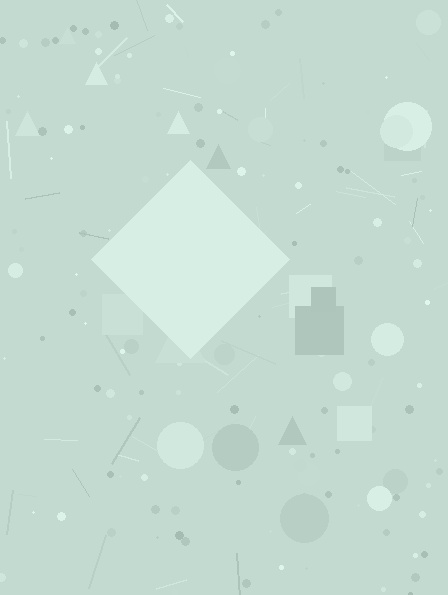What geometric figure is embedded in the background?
A diamond is embedded in the background.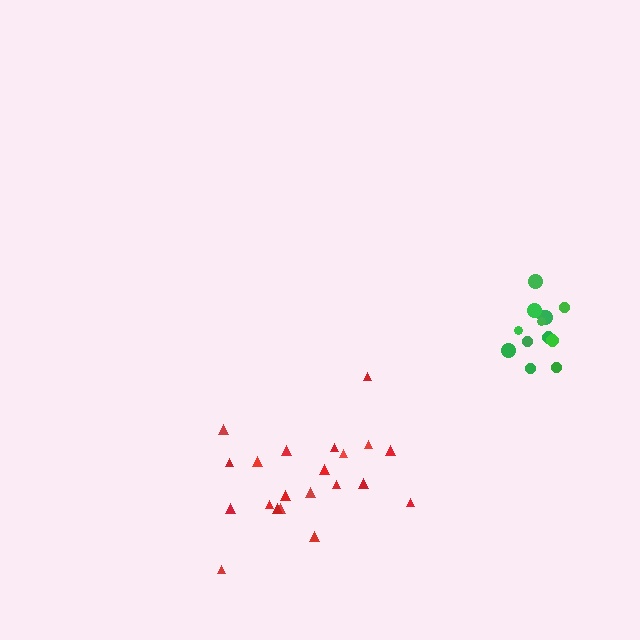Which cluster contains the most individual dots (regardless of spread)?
Red (21).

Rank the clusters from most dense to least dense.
green, red.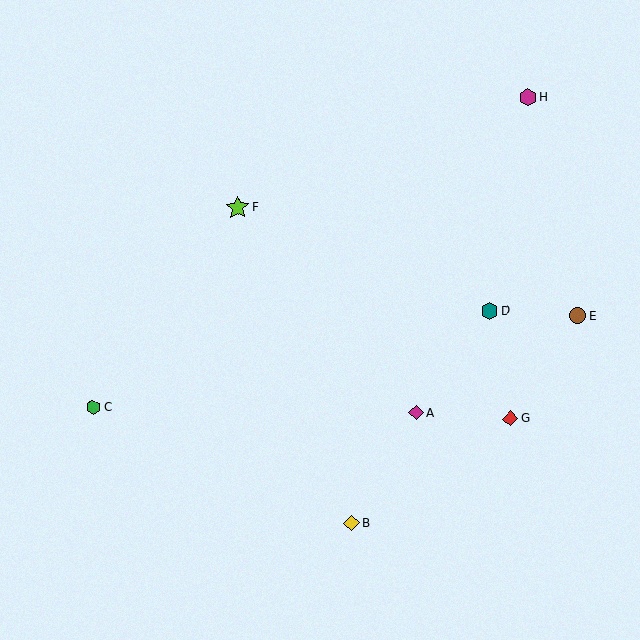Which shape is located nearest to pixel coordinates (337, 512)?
The yellow diamond (labeled B) at (351, 523) is nearest to that location.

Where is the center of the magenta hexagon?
The center of the magenta hexagon is at (528, 97).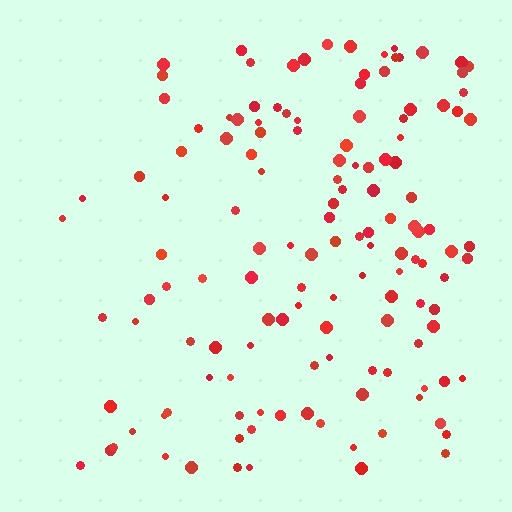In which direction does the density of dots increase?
From left to right, with the right side densest.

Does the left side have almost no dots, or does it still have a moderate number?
Still a moderate number, just noticeably fewer than the right.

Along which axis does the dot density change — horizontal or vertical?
Horizontal.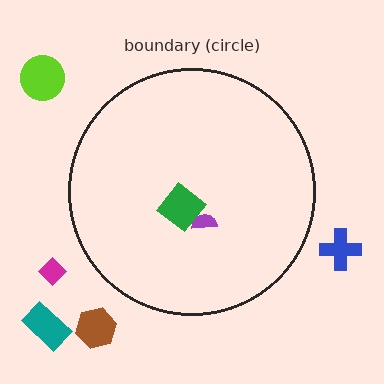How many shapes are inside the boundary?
2 inside, 5 outside.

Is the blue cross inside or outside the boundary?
Outside.